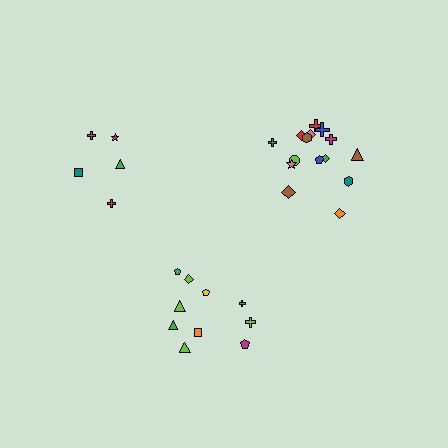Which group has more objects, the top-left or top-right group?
The top-right group.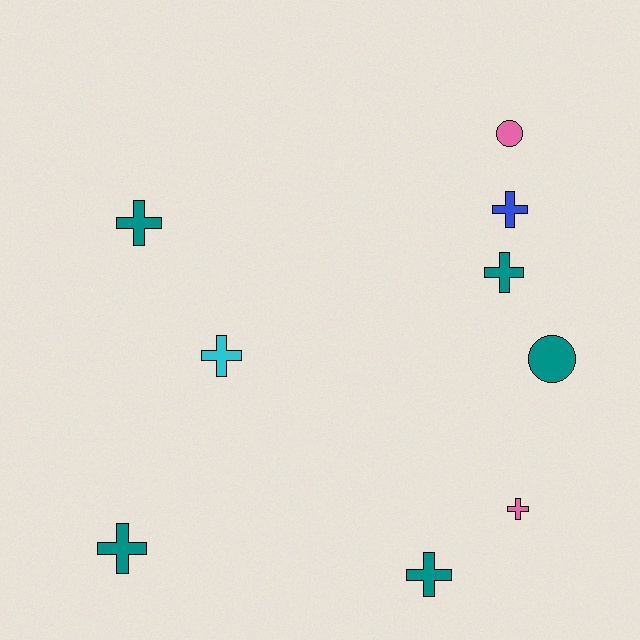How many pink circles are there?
There is 1 pink circle.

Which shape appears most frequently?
Cross, with 7 objects.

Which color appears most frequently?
Teal, with 5 objects.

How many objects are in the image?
There are 9 objects.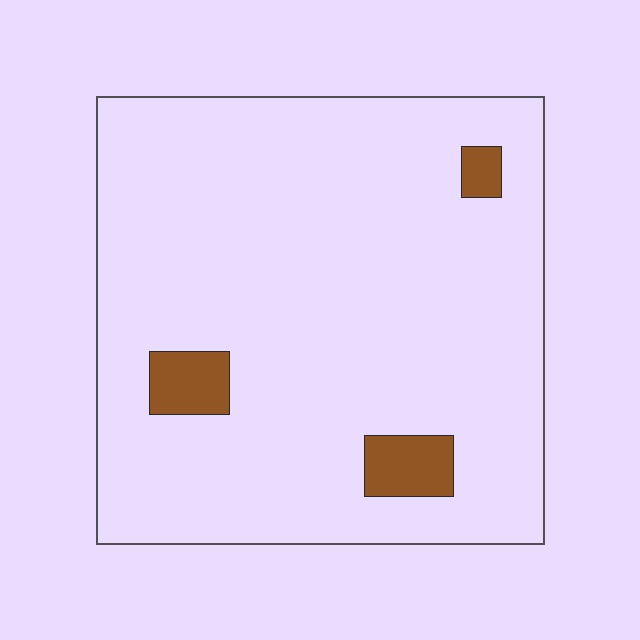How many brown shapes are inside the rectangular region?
3.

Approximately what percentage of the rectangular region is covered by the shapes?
Approximately 5%.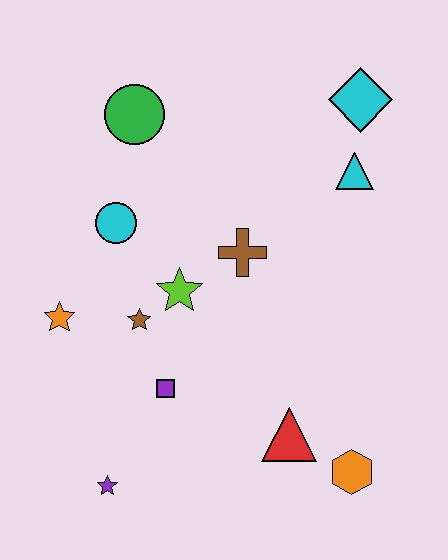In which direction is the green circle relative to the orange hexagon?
The green circle is above the orange hexagon.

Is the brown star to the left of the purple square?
Yes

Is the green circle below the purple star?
No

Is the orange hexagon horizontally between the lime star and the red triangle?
No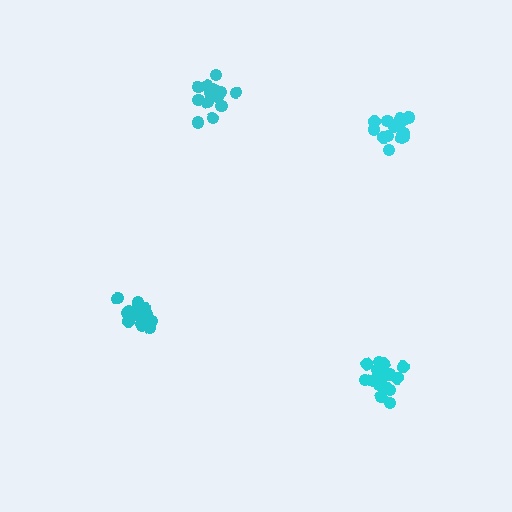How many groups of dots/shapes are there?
There are 4 groups.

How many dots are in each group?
Group 1: 17 dots, Group 2: 18 dots, Group 3: 20 dots, Group 4: 15 dots (70 total).